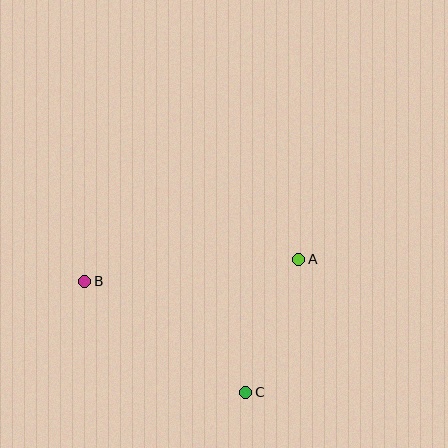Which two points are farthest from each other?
Points A and B are farthest from each other.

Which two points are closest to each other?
Points A and C are closest to each other.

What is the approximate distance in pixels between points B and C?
The distance between B and C is approximately 196 pixels.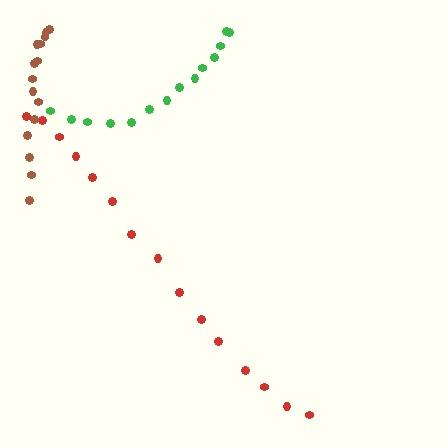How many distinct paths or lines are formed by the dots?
There are 3 distinct paths.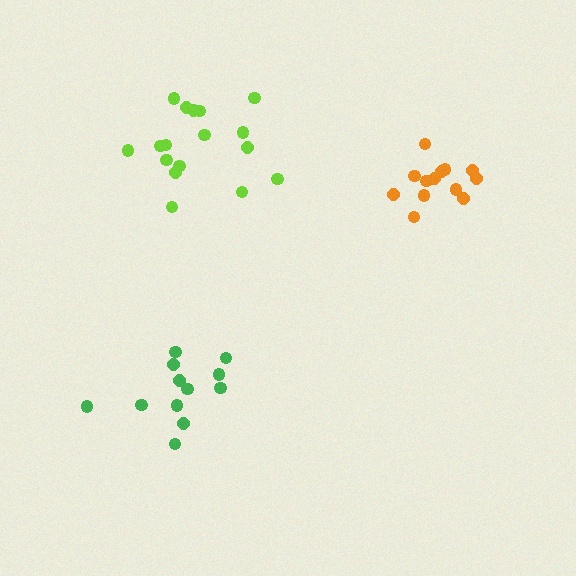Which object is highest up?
The lime cluster is topmost.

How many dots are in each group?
Group 1: 13 dots, Group 2: 17 dots, Group 3: 12 dots (42 total).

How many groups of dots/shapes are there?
There are 3 groups.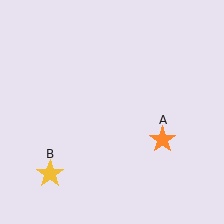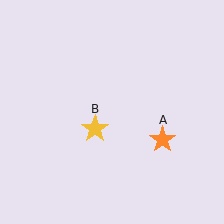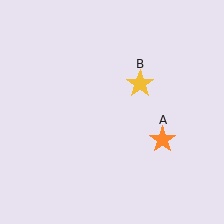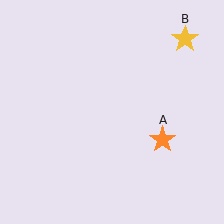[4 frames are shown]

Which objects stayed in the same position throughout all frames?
Orange star (object A) remained stationary.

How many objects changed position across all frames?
1 object changed position: yellow star (object B).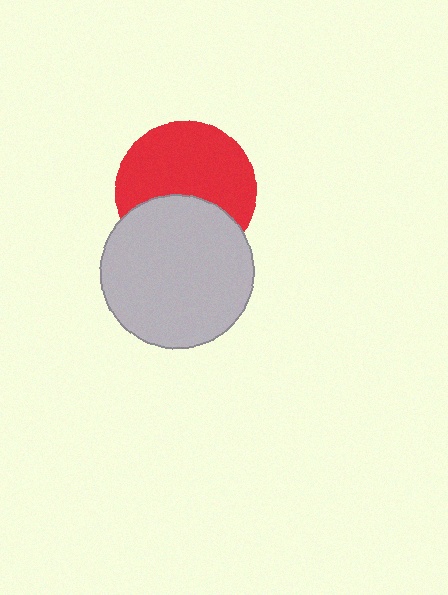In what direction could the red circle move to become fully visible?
The red circle could move up. That would shift it out from behind the light gray circle entirely.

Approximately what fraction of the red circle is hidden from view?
Roughly 38% of the red circle is hidden behind the light gray circle.